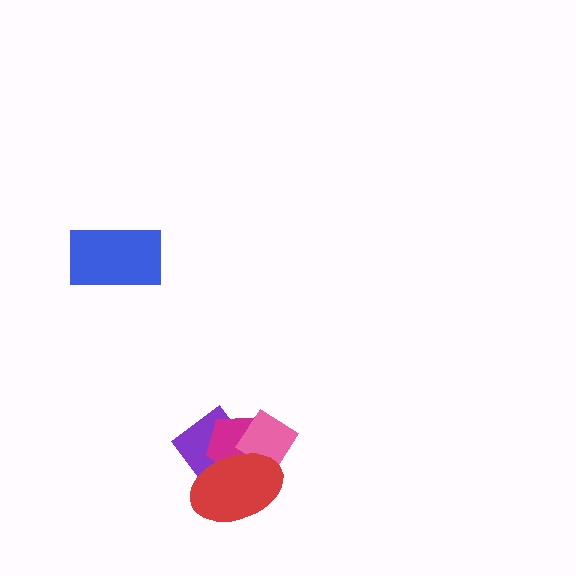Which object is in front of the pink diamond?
The red ellipse is in front of the pink diamond.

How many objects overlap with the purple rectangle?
3 objects overlap with the purple rectangle.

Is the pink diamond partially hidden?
Yes, it is partially covered by another shape.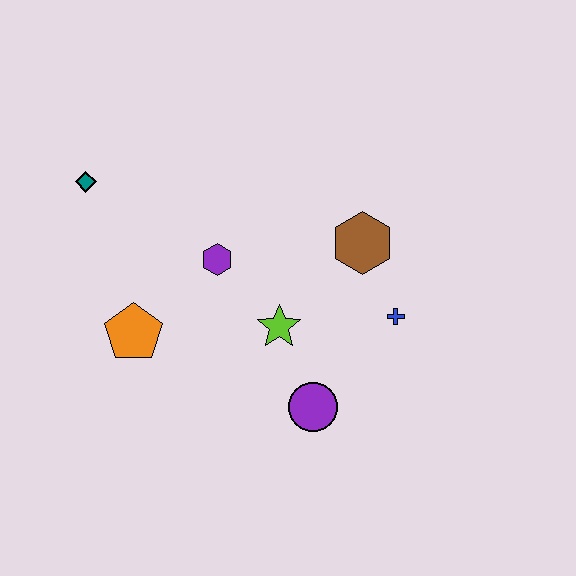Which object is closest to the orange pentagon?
The purple hexagon is closest to the orange pentagon.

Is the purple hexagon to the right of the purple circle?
No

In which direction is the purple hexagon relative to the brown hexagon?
The purple hexagon is to the left of the brown hexagon.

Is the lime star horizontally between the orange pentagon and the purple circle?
Yes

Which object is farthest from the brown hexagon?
The teal diamond is farthest from the brown hexagon.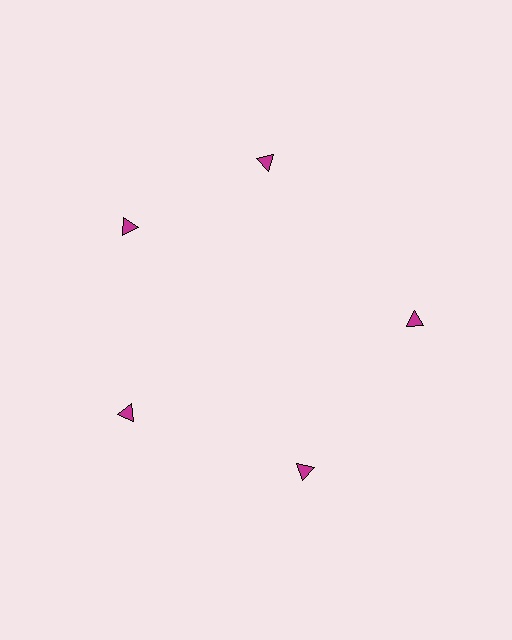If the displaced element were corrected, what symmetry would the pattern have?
It would have 5-fold rotational symmetry — the pattern would map onto itself every 72 degrees.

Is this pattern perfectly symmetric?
No. The 5 magenta triangles are arranged in a ring, but one element near the 1 o'clock position is rotated out of alignment along the ring, breaking the 5-fold rotational symmetry.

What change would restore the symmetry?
The symmetry would be restored by rotating it back into even spacing with its neighbors so that all 5 triangles sit at equal angles and equal distance from the center.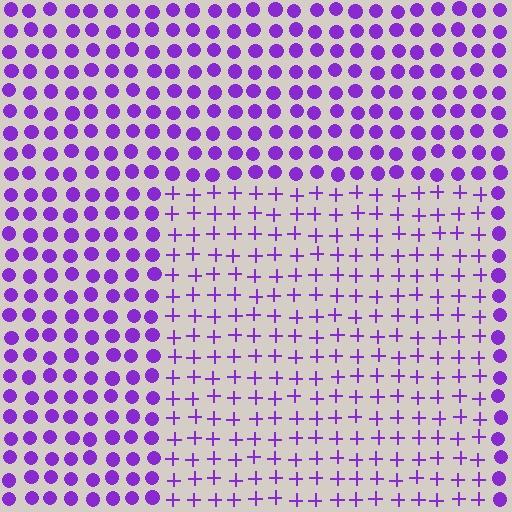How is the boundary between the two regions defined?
The boundary is defined by a change in element shape: plus signs inside vs. circles outside. All elements share the same color and spacing.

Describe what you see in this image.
The image is filled with small purple elements arranged in a uniform grid. A rectangle-shaped region contains plus signs, while the surrounding area contains circles. The boundary is defined purely by the change in element shape.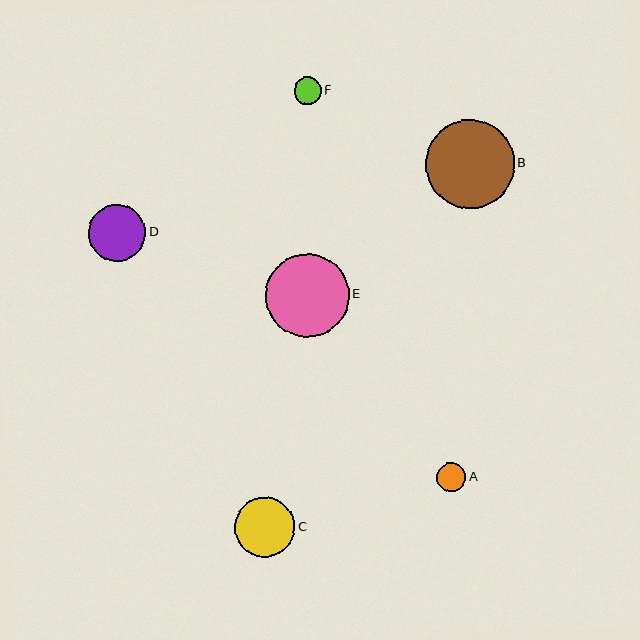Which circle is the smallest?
Circle F is the smallest with a size of approximately 27 pixels.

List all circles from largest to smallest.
From largest to smallest: B, E, C, D, A, F.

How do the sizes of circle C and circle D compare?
Circle C and circle D are approximately the same size.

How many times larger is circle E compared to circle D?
Circle E is approximately 1.5 times the size of circle D.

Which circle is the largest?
Circle B is the largest with a size of approximately 89 pixels.